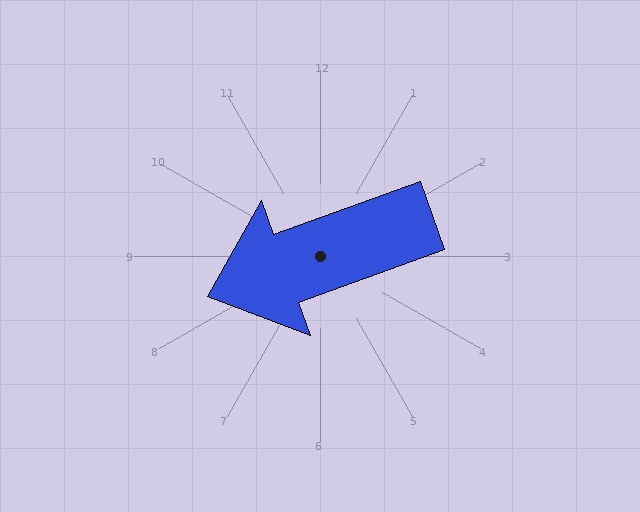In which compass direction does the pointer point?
West.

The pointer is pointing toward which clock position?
Roughly 8 o'clock.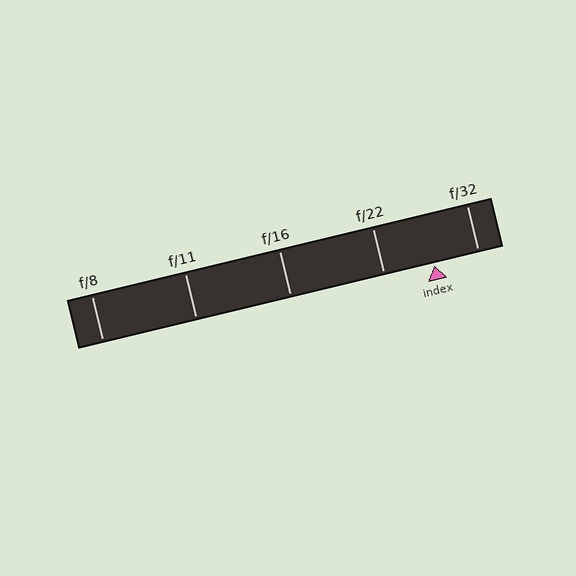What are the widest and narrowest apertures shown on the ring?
The widest aperture shown is f/8 and the narrowest is f/32.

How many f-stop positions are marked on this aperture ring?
There are 5 f-stop positions marked.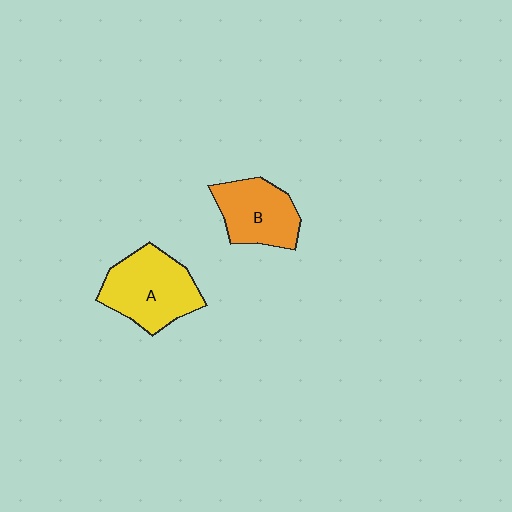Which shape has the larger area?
Shape A (yellow).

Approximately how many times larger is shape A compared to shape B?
Approximately 1.2 times.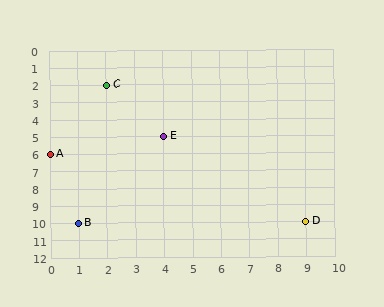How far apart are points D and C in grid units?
Points D and C are 7 columns and 8 rows apart (about 10.6 grid units diagonally).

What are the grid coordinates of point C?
Point C is at grid coordinates (2, 2).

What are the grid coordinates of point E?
Point E is at grid coordinates (4, 5).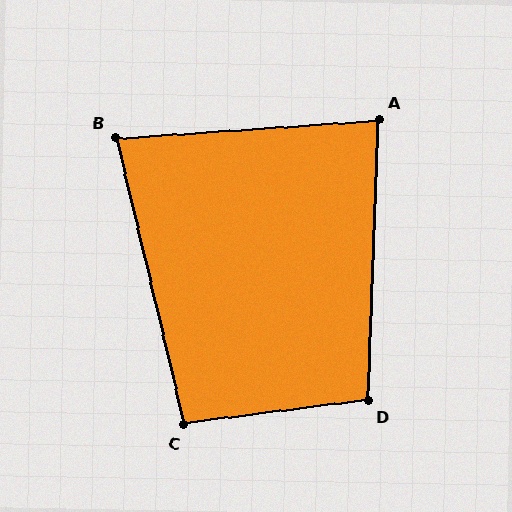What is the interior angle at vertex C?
Approximately 96 degrees (obtuse).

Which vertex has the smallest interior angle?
B, at approximately 81 degrees.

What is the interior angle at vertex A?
Approximately 84 degrees (acute).